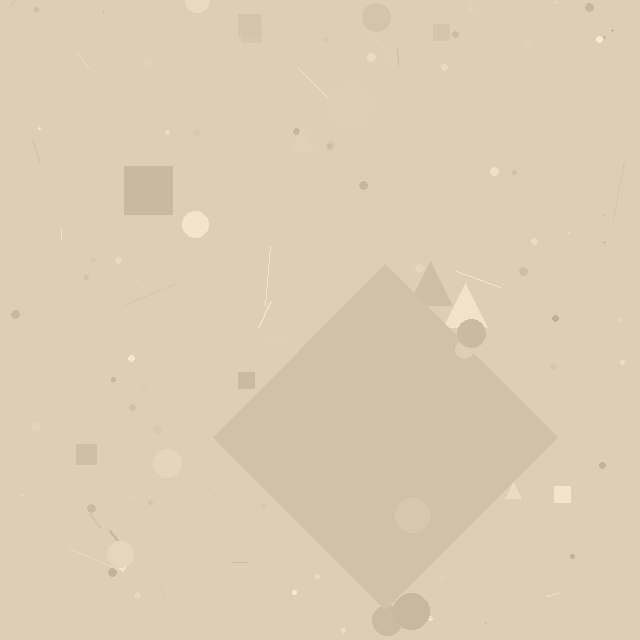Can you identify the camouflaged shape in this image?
The camouflaged shape is a diamond.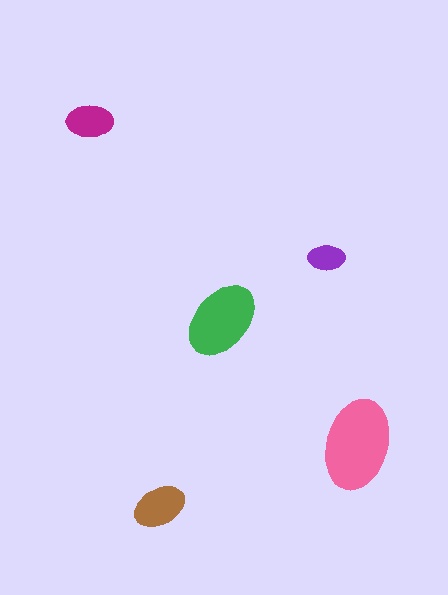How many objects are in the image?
There are 5 objects in the image.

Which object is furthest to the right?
The pink ellipse is rightmost.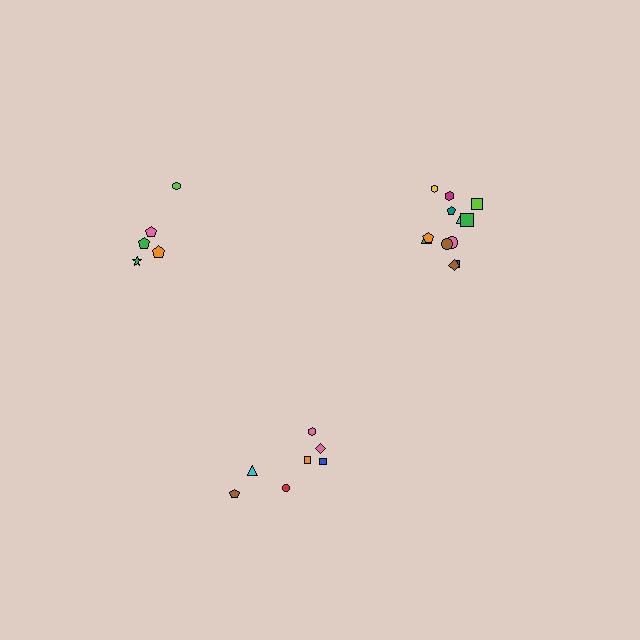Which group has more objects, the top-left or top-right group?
The top-right group.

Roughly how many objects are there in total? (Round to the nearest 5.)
Roughly 25 objects in total.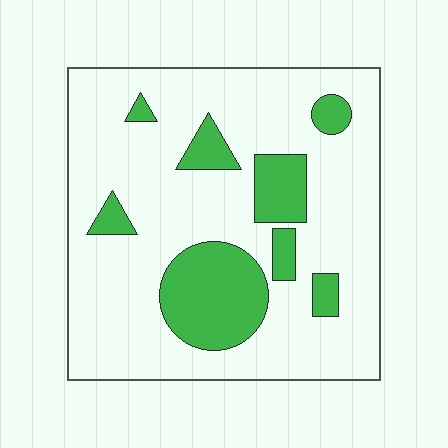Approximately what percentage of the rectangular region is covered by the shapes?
Approximately 20%.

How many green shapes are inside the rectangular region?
8.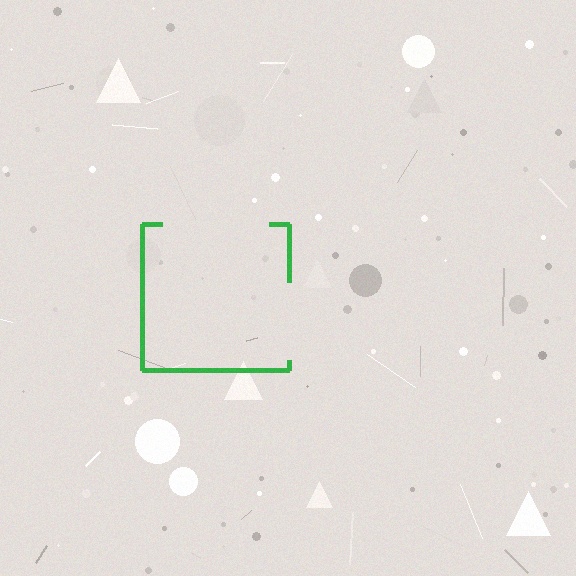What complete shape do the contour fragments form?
The contour fragments form a square.